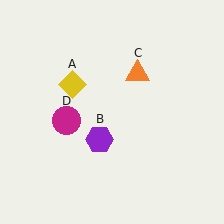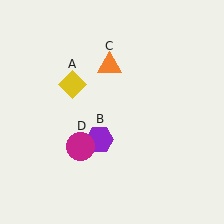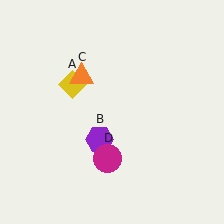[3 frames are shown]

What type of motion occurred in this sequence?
The orange triangle (object C), magenta circle (object D) rotated counterclockwise around the center of the scene.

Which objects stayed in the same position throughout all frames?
Yellow diamond (object A) and purple hexagon (object B) remained stationary.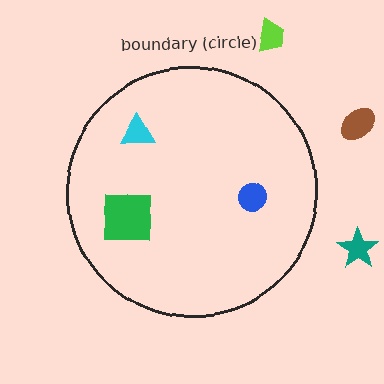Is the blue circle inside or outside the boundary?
Inside.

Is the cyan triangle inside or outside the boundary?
Inside.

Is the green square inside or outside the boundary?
Inside.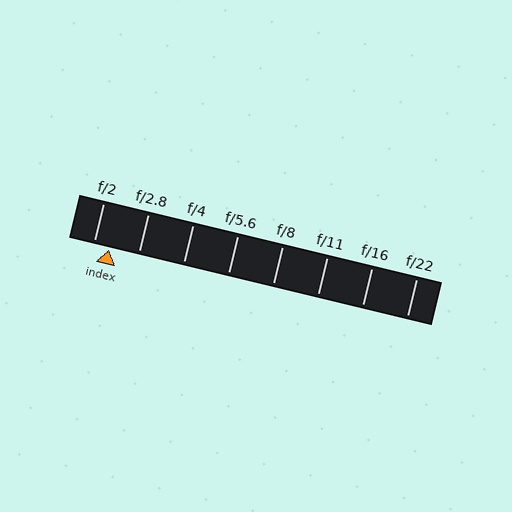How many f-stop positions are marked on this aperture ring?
There are 8 f-stop positions marked.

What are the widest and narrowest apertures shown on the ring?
The widest aperture shown is f/2 and the narrowest is f/22.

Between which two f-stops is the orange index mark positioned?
The index mark is between f/2 and f/2.8.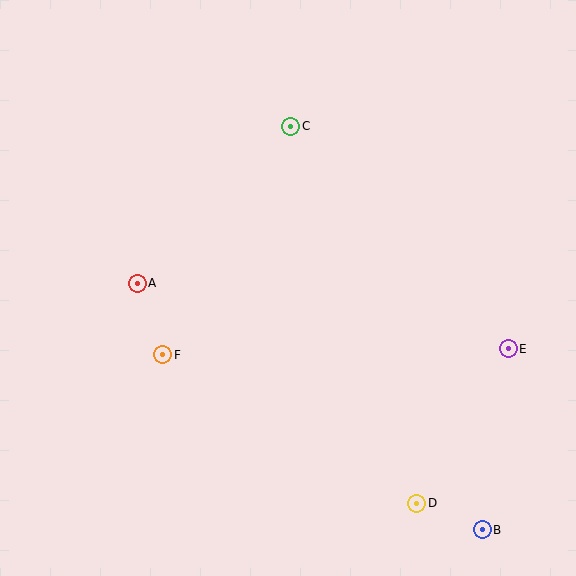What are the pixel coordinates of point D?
Point D is at (417, 503).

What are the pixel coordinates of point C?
Point C is at (291, 126).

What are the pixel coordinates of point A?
Point A is at (137, 283).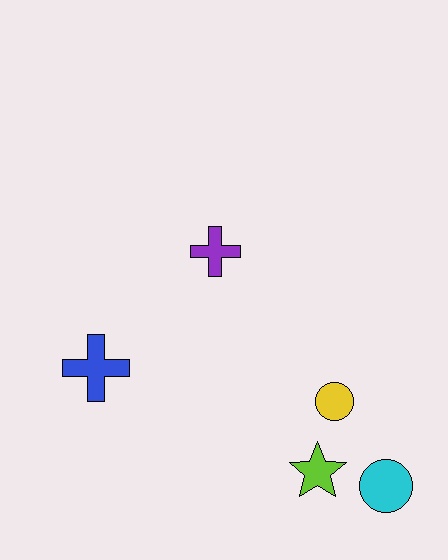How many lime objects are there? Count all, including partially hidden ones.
There is 1 lime object.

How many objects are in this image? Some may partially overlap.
There are 5 objects.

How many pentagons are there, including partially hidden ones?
There are no pentagons.